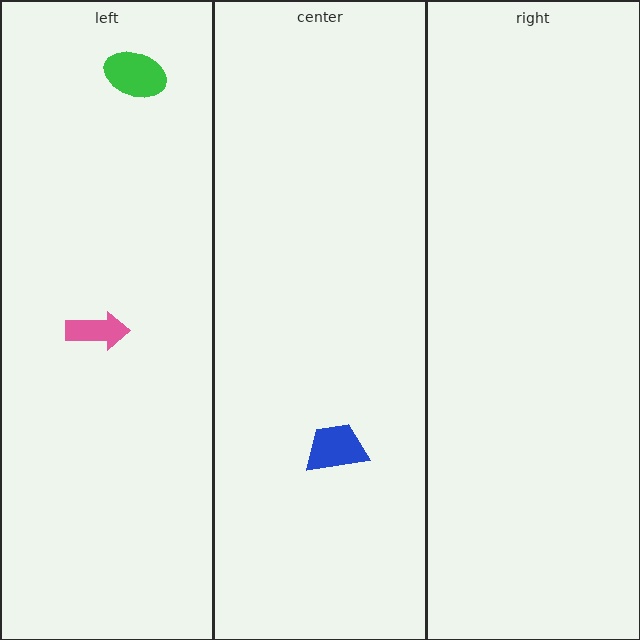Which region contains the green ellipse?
The left region.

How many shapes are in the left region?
2.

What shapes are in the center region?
The blue trapezoid.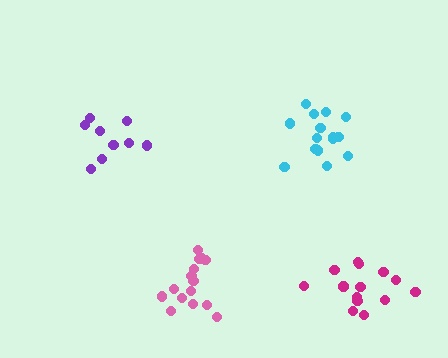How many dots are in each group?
Group 1: 15 dots, Group 2: 9 dots, Group 3: 15 dots, Group 4: 14 dots (53 total).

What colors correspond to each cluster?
The clusters are colored: cyan, purple, pink, magenta.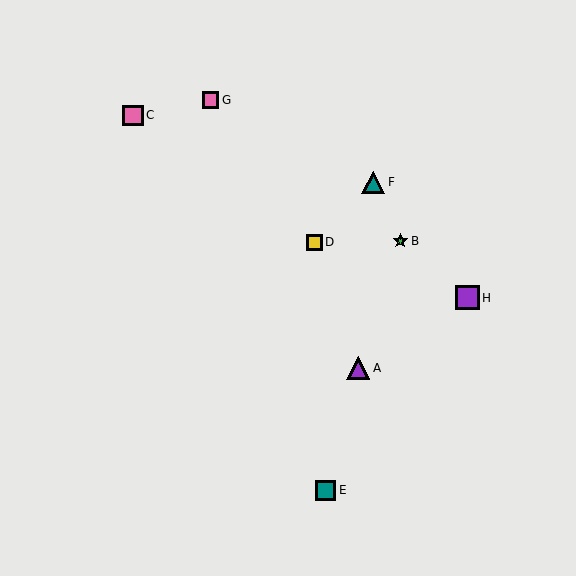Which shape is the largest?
The purple square (labeled H) is the largest.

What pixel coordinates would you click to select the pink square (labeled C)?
Click at (133, 115) to select the pink square C.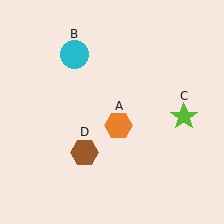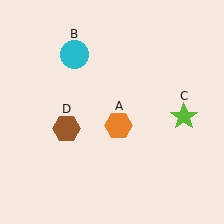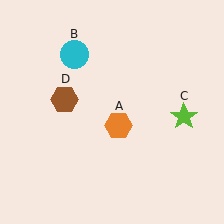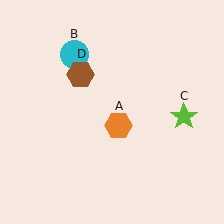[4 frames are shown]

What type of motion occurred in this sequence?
The brown hexagon (object D) rotated clockwise around the center of the scene.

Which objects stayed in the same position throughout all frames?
Orange hexagon (object A) and cyan circle (object B) and lime star (object C) remained stationary.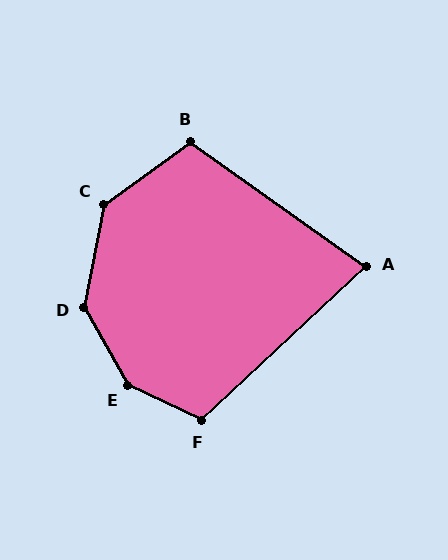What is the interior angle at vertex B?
Approximately 109 degrees (obtuse).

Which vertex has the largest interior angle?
E, at approximately 145 degrees.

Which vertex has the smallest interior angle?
A, at approximately 79 degrees.